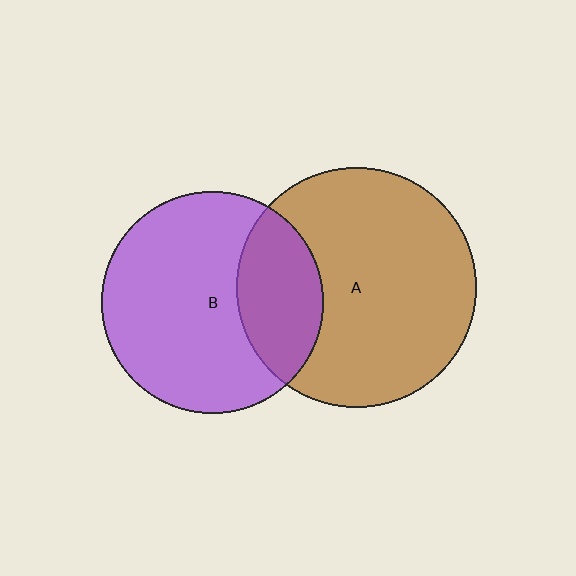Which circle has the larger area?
Circle A (brown).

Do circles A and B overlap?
Yes.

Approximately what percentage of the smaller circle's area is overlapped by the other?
Approximately 30%.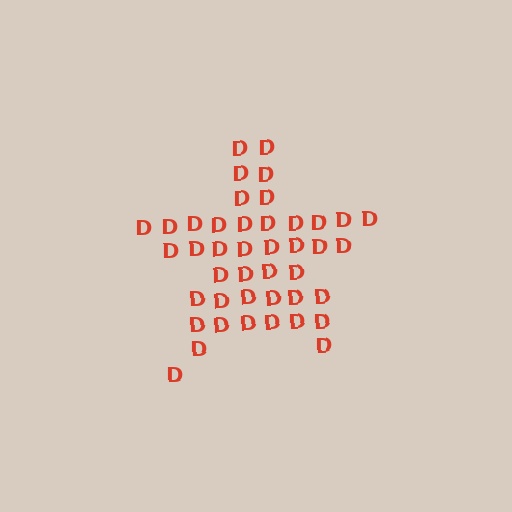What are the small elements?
The small elements are letter D's.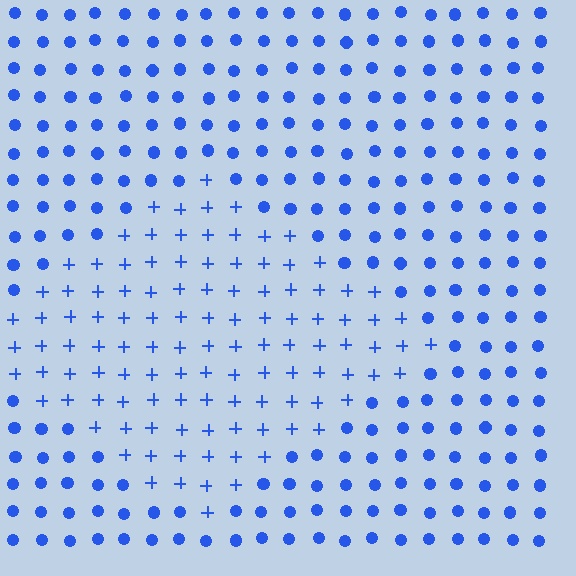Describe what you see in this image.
The image is filled with small blue elements arranged in a uniform grid. A diamond-shaped region contains plus signs, while the surrounding area contains circles. The boundary is defined purely by the change in element shape.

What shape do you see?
I see a diamond.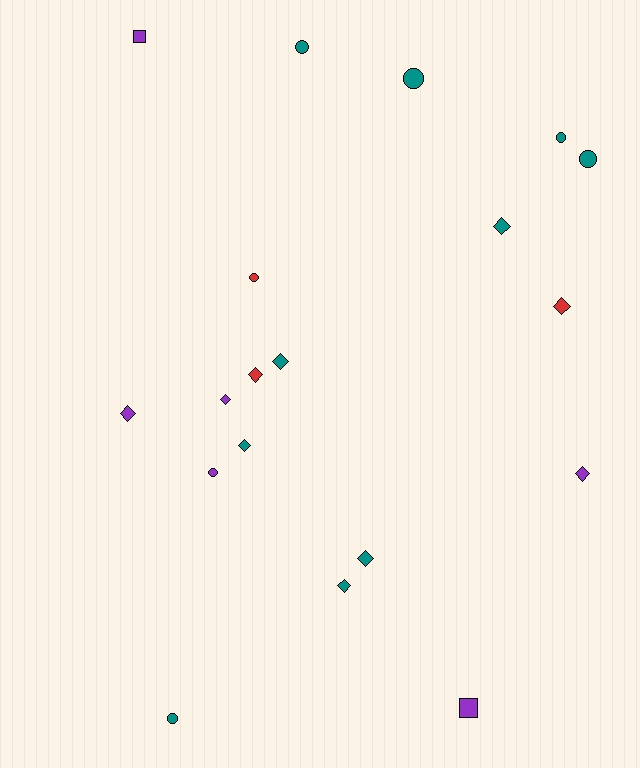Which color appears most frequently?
Teal, with 10 objects.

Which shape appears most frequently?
Diamond, with 10 objects.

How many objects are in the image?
There are 19 objects.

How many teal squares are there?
There are no teal squares.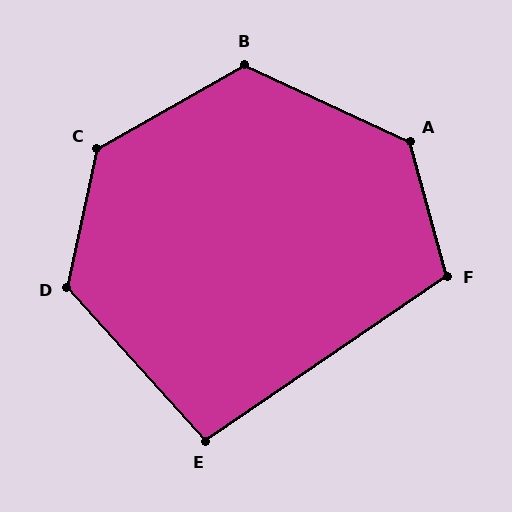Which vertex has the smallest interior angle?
E, at approximately 98 degrees.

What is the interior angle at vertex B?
Approximately 125 degrees (obtuse).